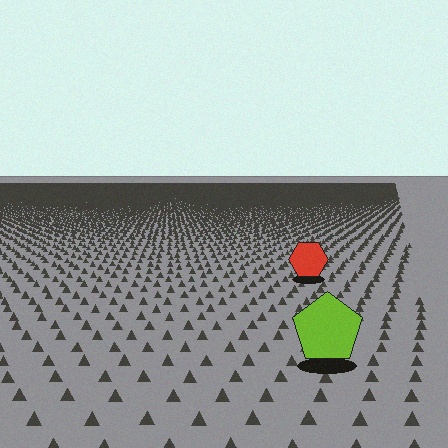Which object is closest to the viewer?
The lime pentagon is closest. The texture marks near it are larger and more spread out.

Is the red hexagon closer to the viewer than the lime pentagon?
No. The lime pentagon is closer — you can tell from the texture gradient: the ground texture is coarser near it.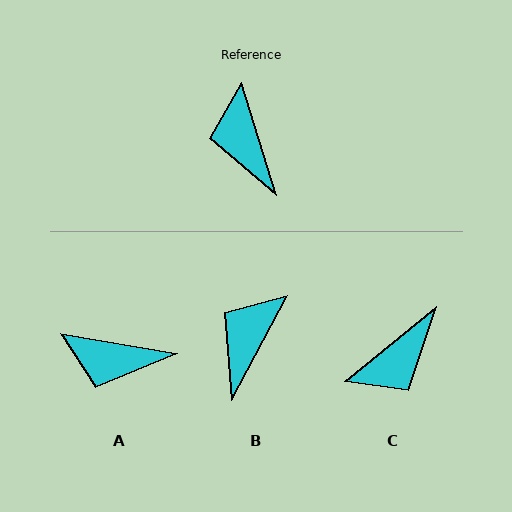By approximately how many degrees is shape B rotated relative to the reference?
Approximately 45 degrees clockwise.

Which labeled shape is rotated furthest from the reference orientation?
C, about 112 degrees away.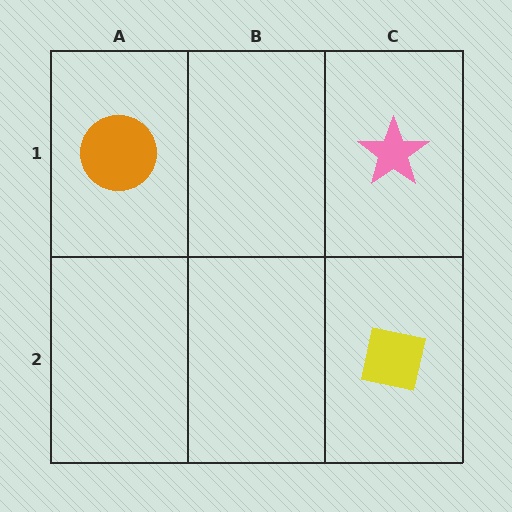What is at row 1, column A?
An orange circle.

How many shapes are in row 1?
2 shapes.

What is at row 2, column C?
A yellow square.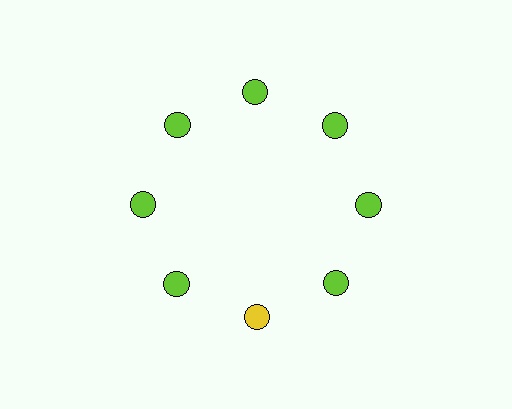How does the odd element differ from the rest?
It has a different color: yellow instead of lime.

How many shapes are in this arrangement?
There are 8 shapes arranged in a ring pattern.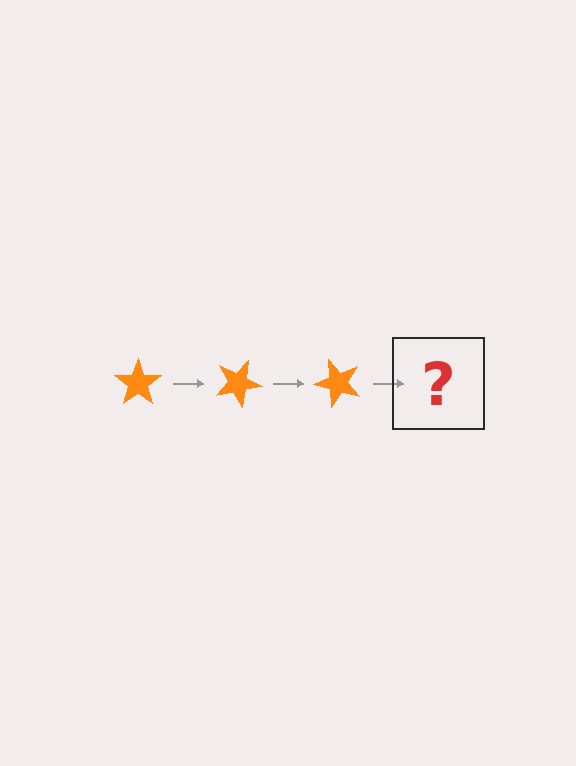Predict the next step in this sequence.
The next step is an orange star rotated 75 degrees.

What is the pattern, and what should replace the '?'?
The pattern is that the star rotates 25 degrees each step. The '?' should be an orange star rotated 75 degrees.